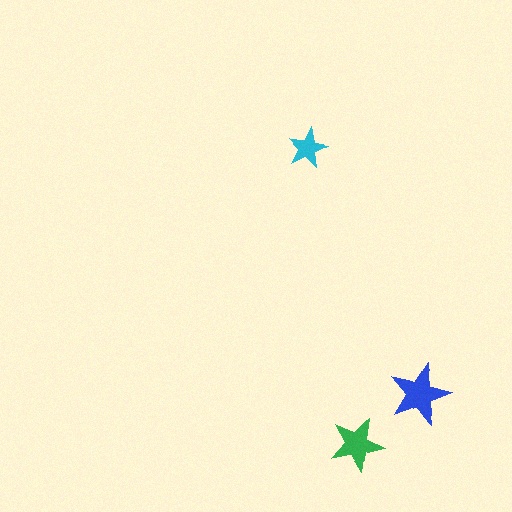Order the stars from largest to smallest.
the blue one, the green one, the cyan one.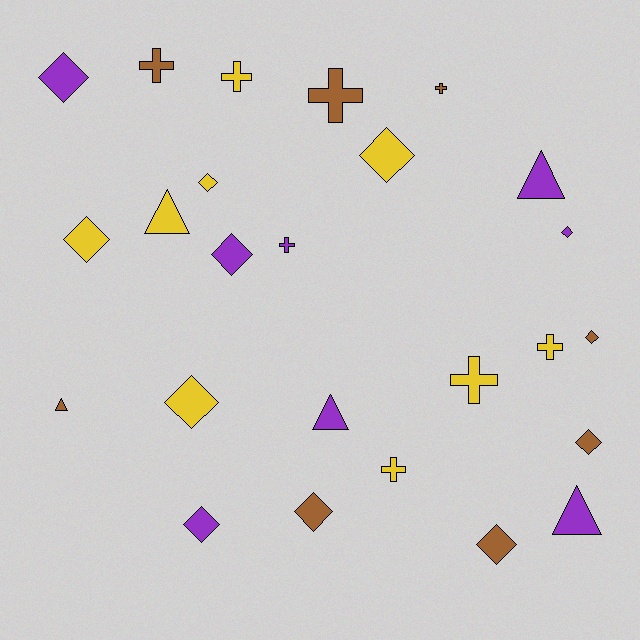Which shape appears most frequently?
Diamond, with 12 objects.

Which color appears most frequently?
Yellow, with 9 objects.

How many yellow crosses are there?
There are 4 yellow crosses.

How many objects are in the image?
There are 25 objects.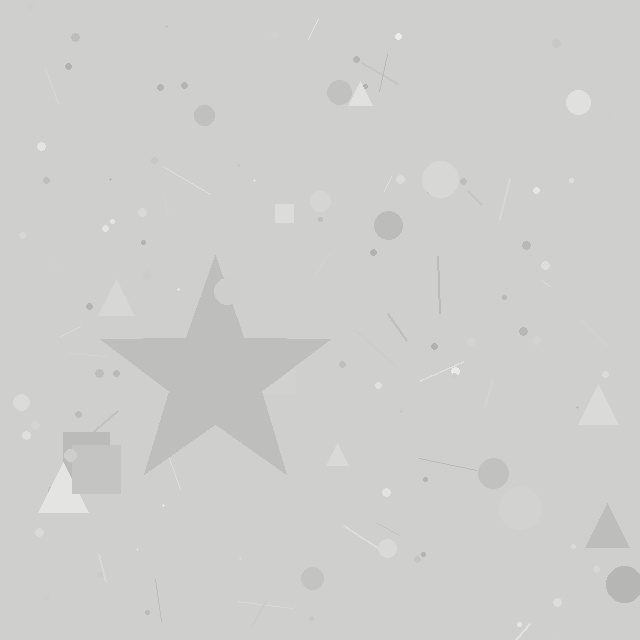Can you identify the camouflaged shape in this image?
The camouflaged shape is a star.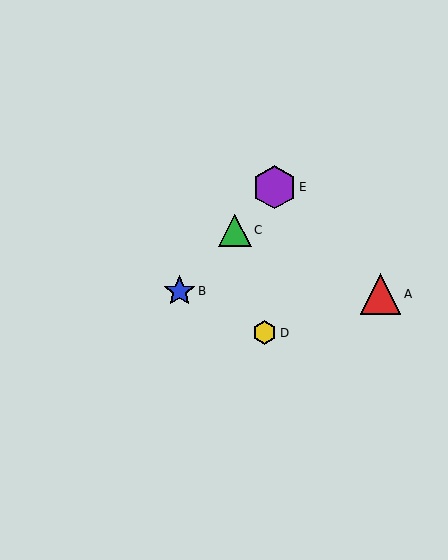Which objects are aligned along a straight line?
Objects B, C, E are aligned along a straight line.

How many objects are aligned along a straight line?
3 objects (B, C, E) are aligned along a straight line.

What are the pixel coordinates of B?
Object B is at (179, 291).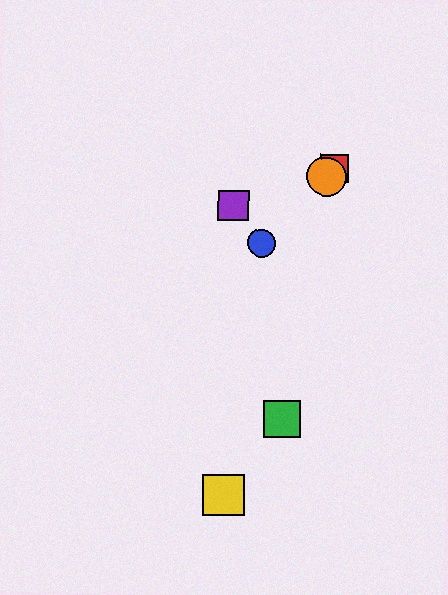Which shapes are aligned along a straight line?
The red square, the blue circle, the orange circle are aligned along a straight line.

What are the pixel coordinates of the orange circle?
The orange circle is at (327, 176).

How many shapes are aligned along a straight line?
3 shapes (the red square, the blue circle, the orange circle) are aligned along a straight line.